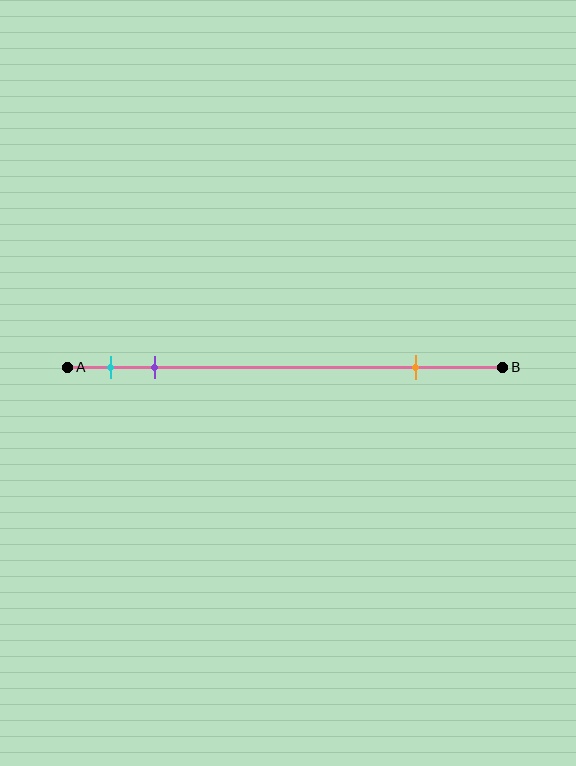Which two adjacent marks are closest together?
The cyan and purple marks are the closest adjacent pair.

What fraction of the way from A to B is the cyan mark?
The cyan mark is approximately 10% (0.1) of the way from A to B.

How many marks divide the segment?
There are 3 marks dividing the segment.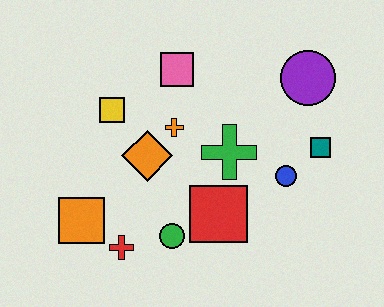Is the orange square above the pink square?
No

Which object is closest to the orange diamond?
The orange cross is closest to the orange diamond.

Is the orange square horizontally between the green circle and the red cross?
No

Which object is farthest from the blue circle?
The orange square is farthest from the blue circle.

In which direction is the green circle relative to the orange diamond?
The green circle is below the orange diamond.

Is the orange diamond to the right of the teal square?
No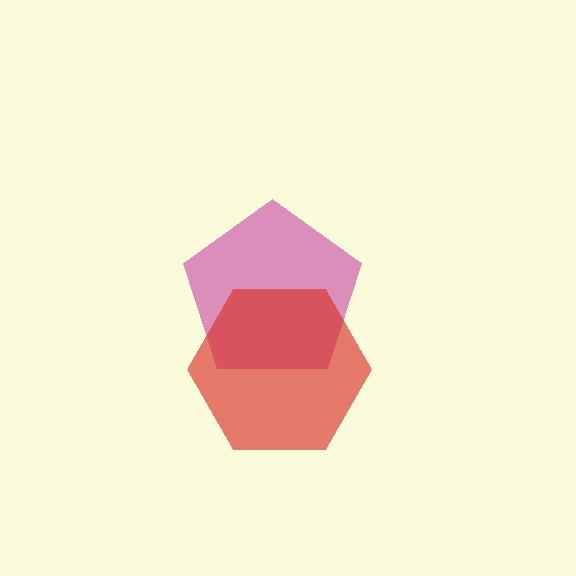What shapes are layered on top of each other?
The layered shapes are: a magenta pentagon, a red hexagon.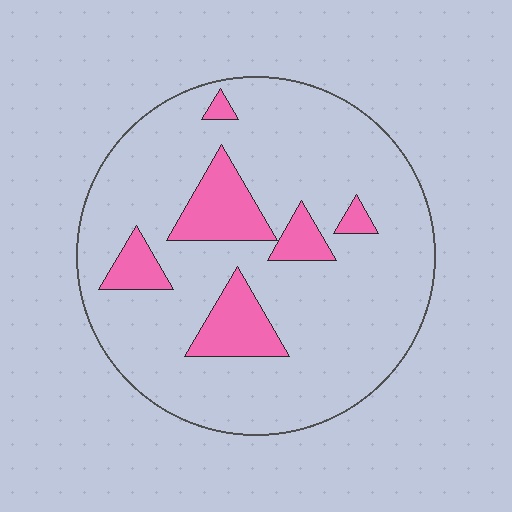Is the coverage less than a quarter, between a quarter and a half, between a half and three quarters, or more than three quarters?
Less than a quarter.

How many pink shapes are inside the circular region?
6.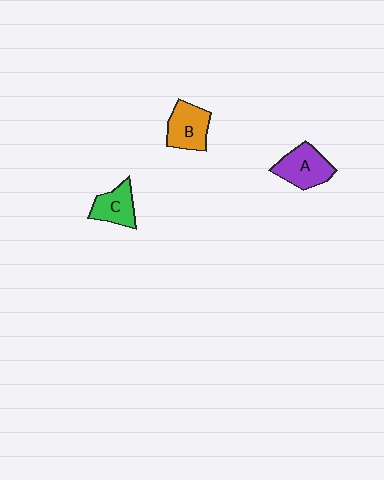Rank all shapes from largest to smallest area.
From largest to smallest: A (purple), B (orange), C (green).